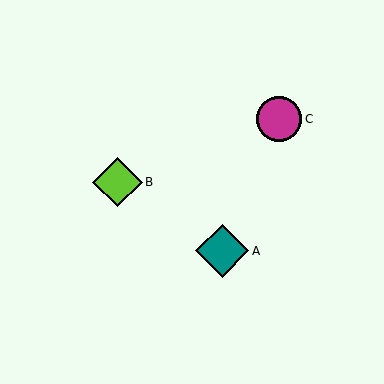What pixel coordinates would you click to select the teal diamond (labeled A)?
Click at (222, 251) to select the teal diamond A.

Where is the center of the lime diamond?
The center of the lime diamond is at (118, 182).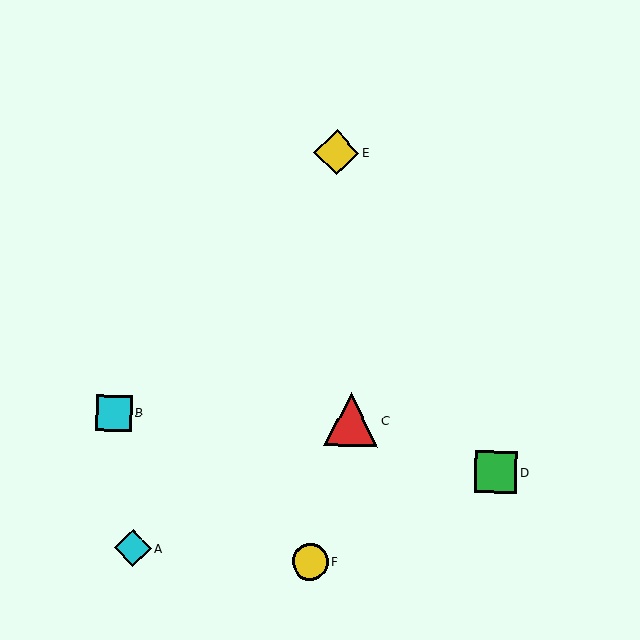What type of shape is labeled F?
Shape F is a yellow circle.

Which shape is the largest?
The red triangle (labeled C) is the largest.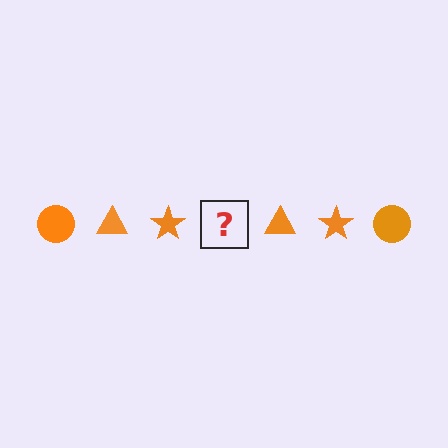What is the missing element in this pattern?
The missing element is an orange circle.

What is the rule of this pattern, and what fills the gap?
The rule is that the pattern cycles through circle, triangle, star shapes in orange. The gap should be filled with an orange circle.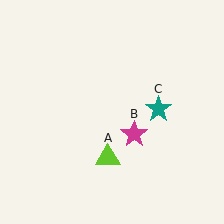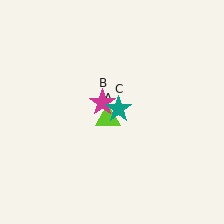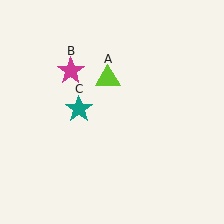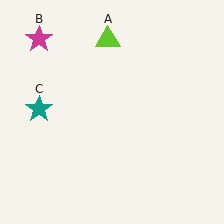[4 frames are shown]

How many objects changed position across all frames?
3 objects changed position: lime triangle (object A), magenta star (object B), teal star (object C).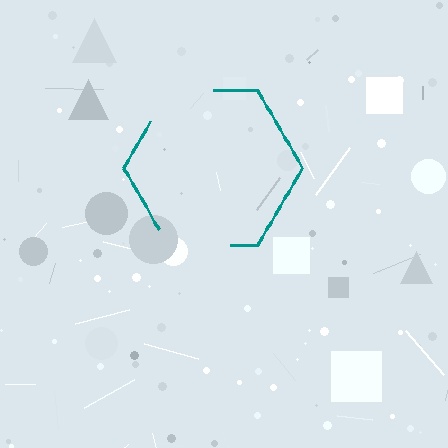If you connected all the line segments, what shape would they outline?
They would outline a hexagon.